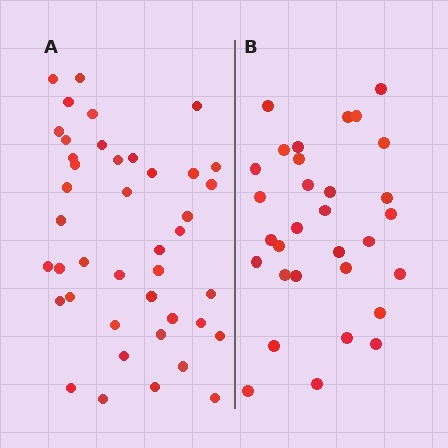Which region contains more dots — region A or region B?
Region A (the left region) has more dots.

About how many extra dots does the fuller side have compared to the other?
Region A has roughly 12 or so more dots than region B.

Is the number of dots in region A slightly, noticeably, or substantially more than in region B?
Region A has noticeably more, but not dramatically so. The ratio is roughly 1.4 to 1.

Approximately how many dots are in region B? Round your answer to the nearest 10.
About 30 dots. (The exact count is 31, which rounds to 30.)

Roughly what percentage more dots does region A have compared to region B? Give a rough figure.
About 35% more.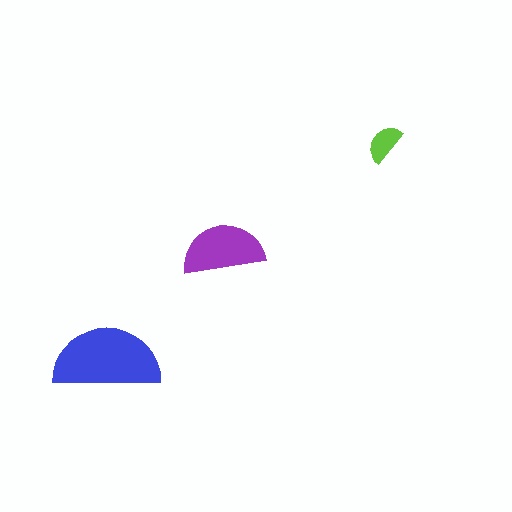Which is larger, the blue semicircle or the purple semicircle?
The blue one.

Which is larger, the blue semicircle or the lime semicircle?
The blue one.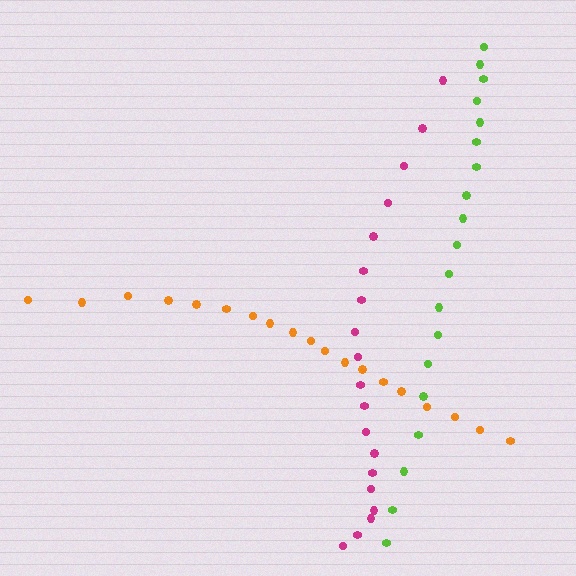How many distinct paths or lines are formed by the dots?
There are 3 distinct paths.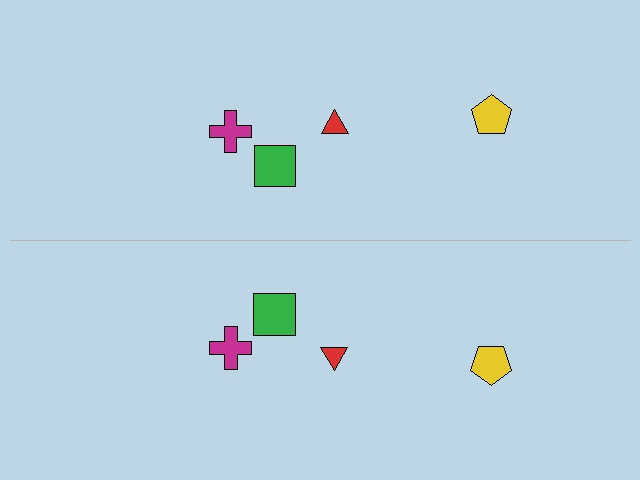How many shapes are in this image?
There are 8 shapes in this image.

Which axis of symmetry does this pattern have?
The pattern has a horizontal axis of symmetry running through the center of the image.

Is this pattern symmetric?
Yes, this pattern has bilateral (reflection) symmetry.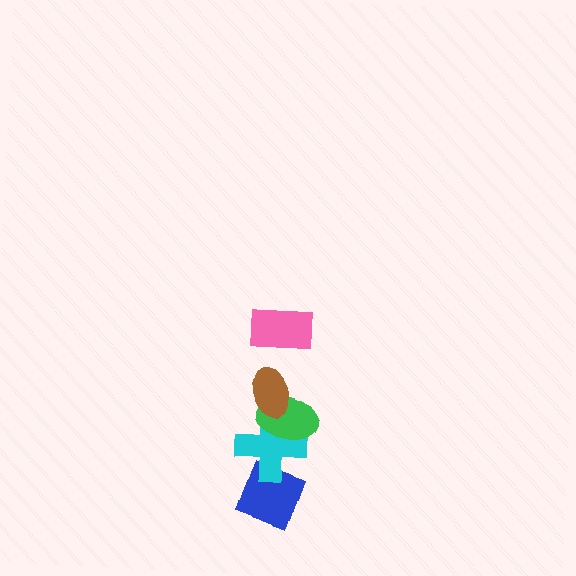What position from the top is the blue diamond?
The blue diamond is 5th from the top.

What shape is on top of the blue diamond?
The cyan cross is on top of the blue diamond.